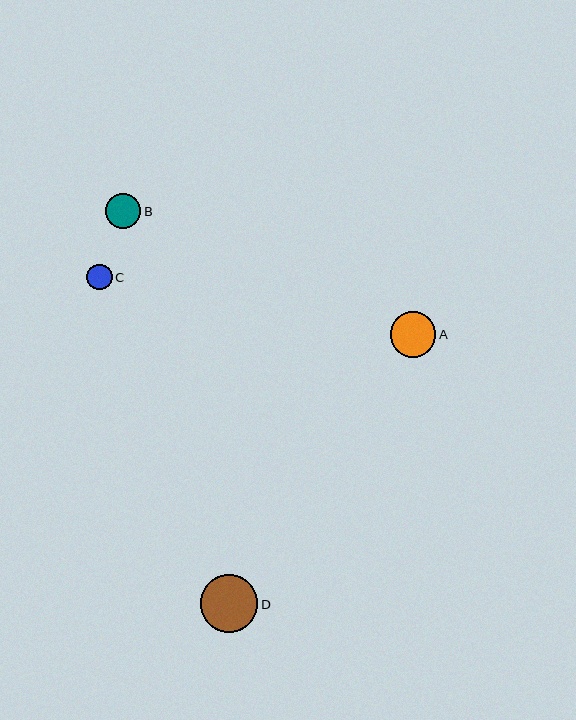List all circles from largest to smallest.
From largest to smallest: D, A, B, C.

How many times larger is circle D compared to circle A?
Circle D is approximately 1.3 times the size of circle A.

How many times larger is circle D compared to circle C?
Circle D is approximately 2.3 times the size of circle C.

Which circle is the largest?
Circle D is the largest with a size of approximately 58 pixels.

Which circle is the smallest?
Circle C is the smallest with a size of approximately 25 pixels.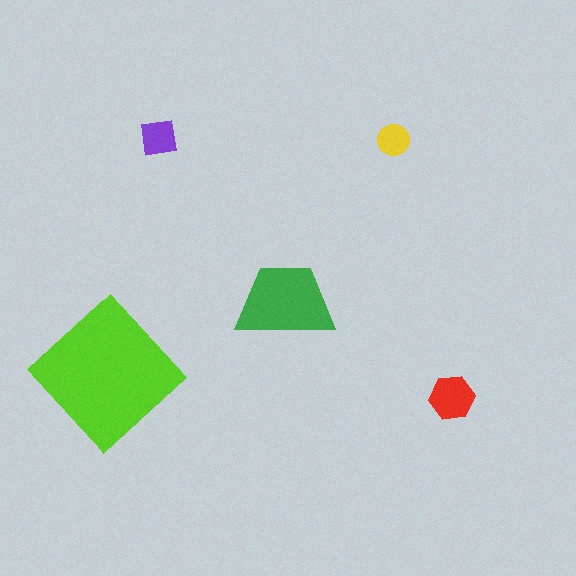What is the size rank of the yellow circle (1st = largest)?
5th.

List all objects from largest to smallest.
The lime diamond, the green trapezoid, the red hexagon, the purple square, the yellow circle.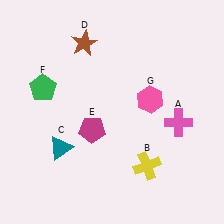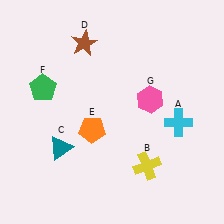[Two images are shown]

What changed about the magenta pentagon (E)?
In Image 1, E is magenta. In Image 2, it changed to orange.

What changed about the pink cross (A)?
In Image 1, A is pink. In Image 2, it changed to cyan.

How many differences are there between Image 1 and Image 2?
There are 2 differences between the two images.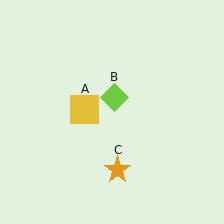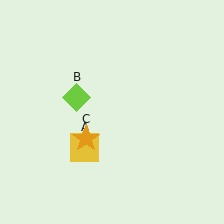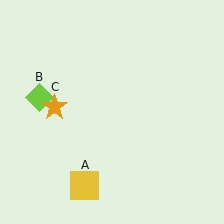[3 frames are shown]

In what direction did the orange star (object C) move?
The orange star (object C) moved up and to the left.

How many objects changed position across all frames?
3 objects changed position: yellow square (object A), lime diamond (object B), orange star (object C).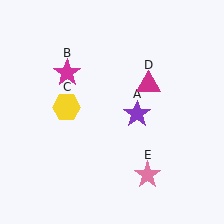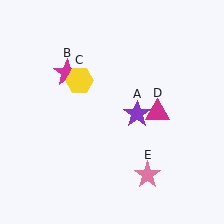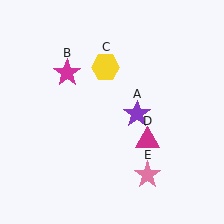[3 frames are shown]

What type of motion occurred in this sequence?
The yellow hexagon (object C), magenta triangle (object D) rotated clockwise around the center of the scene.